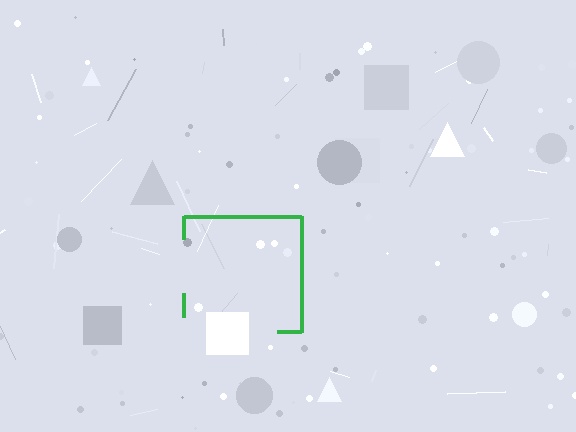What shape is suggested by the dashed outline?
The dashed outline suggests a square.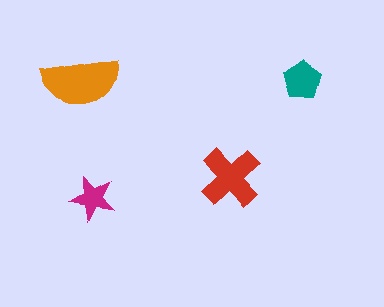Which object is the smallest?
The magenta star.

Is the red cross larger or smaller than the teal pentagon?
Larger.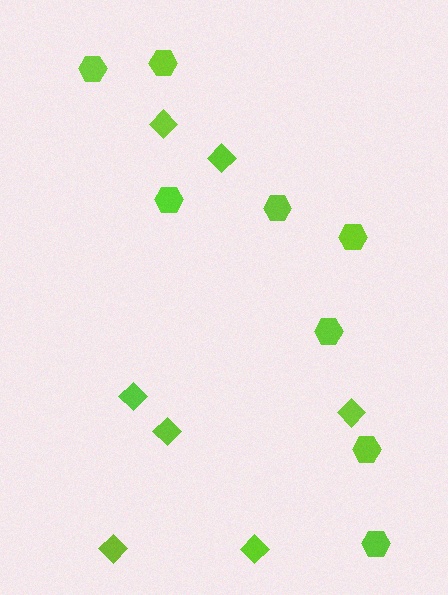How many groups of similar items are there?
There are 2 groups: one group of hexagons (8) and one group of diamonds (7).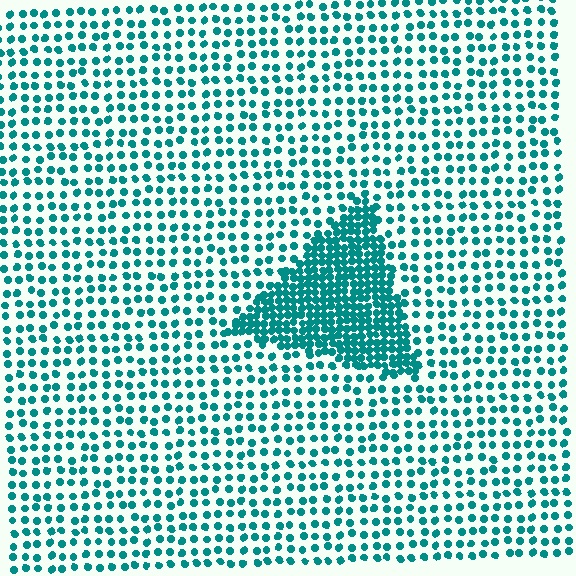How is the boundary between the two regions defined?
The boundary is defined by a change in element density (approximately 2.6x ratio). All elements are the same color, size, and shape.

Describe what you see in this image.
The image contains small teal elements arranged at two different densities. A triangle-shaped region is visible where the elements are more densely packed than the surrounding area.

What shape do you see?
I see a triangle.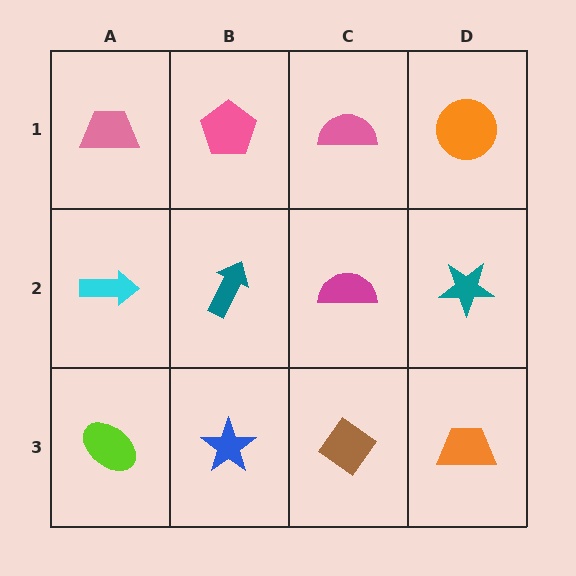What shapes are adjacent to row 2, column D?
An orange circle (row 1, column D), an orange trapezoid (row 3, column D), a magenta semicircle (row 2, column C).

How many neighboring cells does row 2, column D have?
3.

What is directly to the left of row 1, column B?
A pink trapezoid.